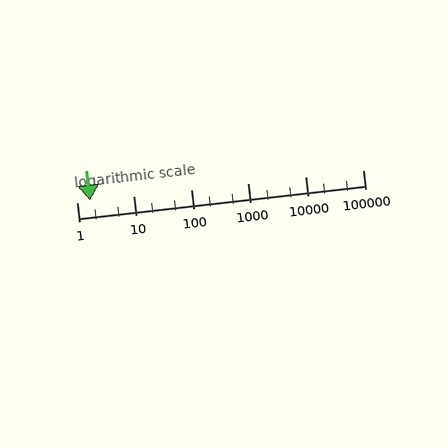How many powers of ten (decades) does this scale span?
The scale spans 5 decades, from 1 to 100000.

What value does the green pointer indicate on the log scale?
The pointer indicates approximately 1.7.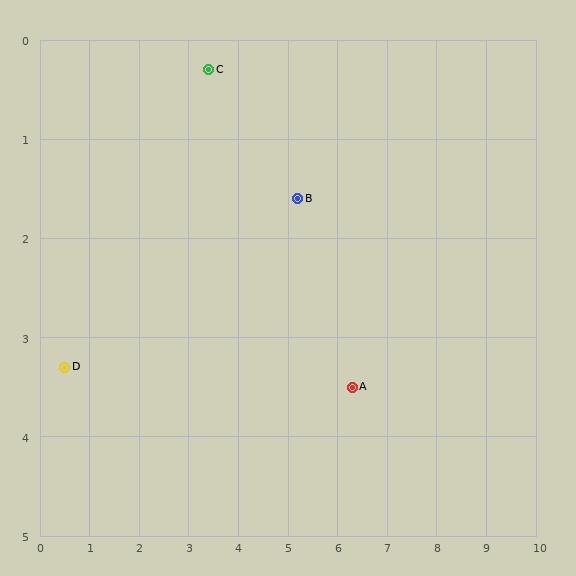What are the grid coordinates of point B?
Point B is at approximately (5.2, 1.6).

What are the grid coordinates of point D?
Point D is at approximately (0.5, 3.3).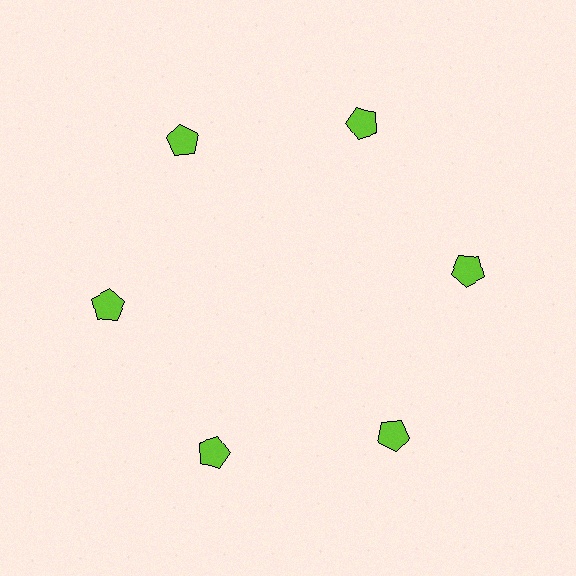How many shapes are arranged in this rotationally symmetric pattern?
There are 6 shapes, arranged in 6 groups of 1.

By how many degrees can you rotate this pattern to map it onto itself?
The pattern maps onto itself every 60 degrees of rotation.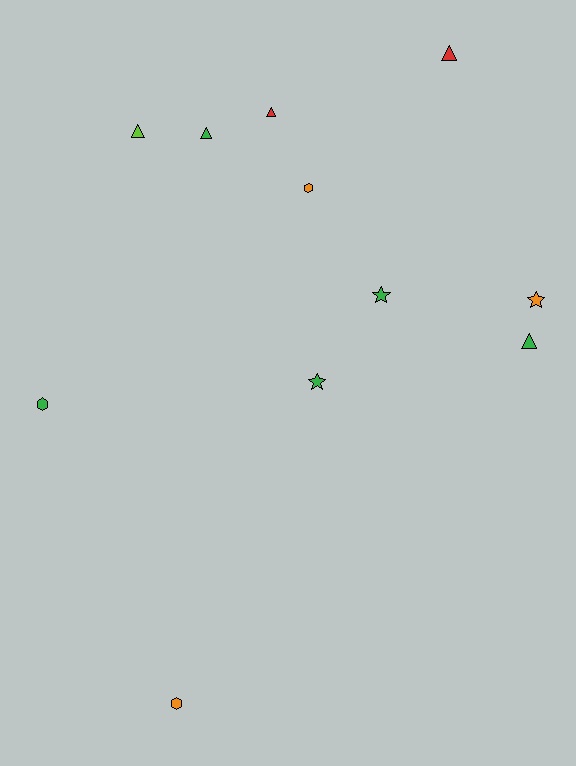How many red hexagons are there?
There are no red hexagons.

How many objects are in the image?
There are 11 objects.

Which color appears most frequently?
Green, with 5 objects.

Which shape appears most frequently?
Triangle, with 5 objects.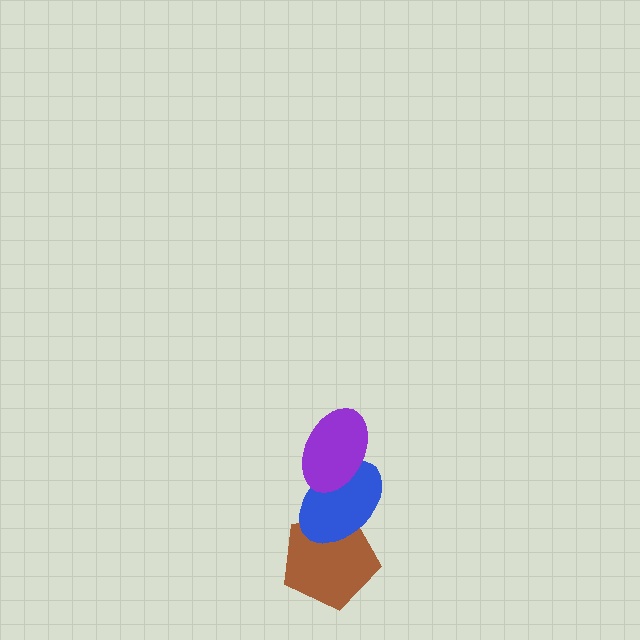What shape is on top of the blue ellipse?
The purple ellipse is on top of the blue ellipse.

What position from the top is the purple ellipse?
The purple ellipse is 1st from the top.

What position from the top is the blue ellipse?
The blue ellipse is 2nd from the top.